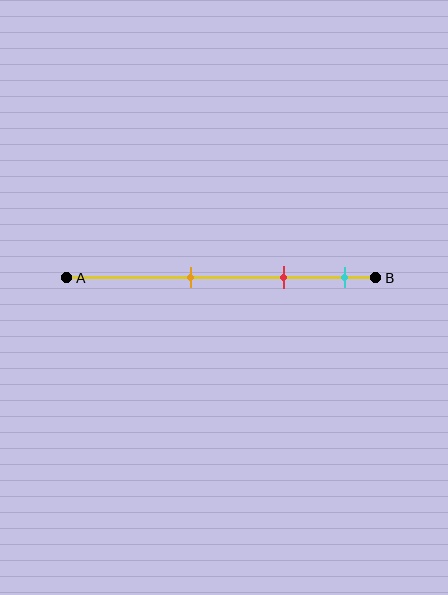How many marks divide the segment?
There are 3 marks dividing the segment.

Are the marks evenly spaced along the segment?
Yes, the marks are approximately evenly spaced.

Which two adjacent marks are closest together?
The red and cyan marks are the closest adjacent pair.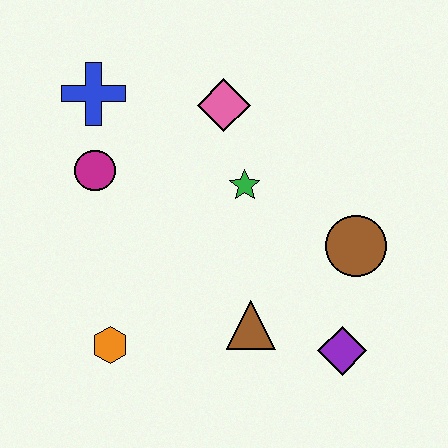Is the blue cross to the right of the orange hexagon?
No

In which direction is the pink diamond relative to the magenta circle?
The pink diamond is to the right of the magenta circle.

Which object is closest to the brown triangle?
The purple diamond is closest to the brown triangle.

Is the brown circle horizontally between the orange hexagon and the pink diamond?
No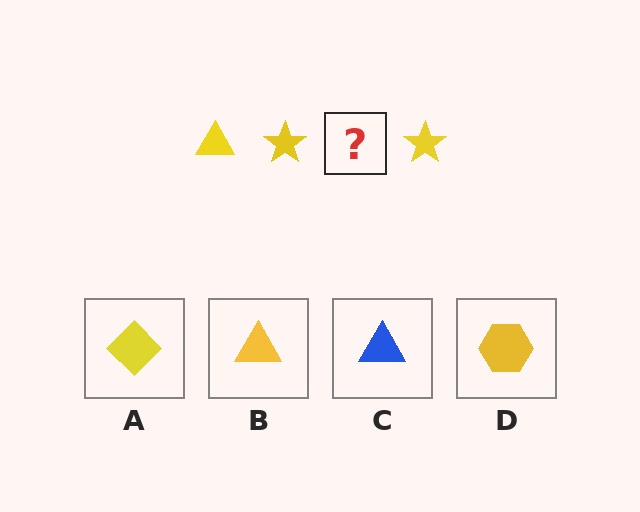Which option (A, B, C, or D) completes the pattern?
B.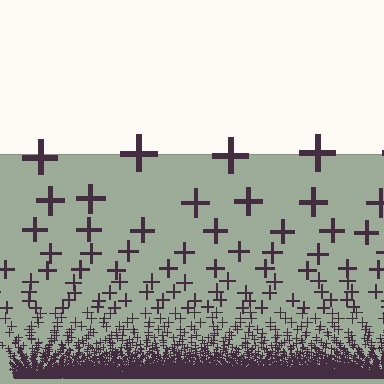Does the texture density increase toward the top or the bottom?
Density increases toward the bottom.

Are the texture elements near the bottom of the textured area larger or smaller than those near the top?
Smaller. The gradient is inverted — elements near the bottom are smaller and denser.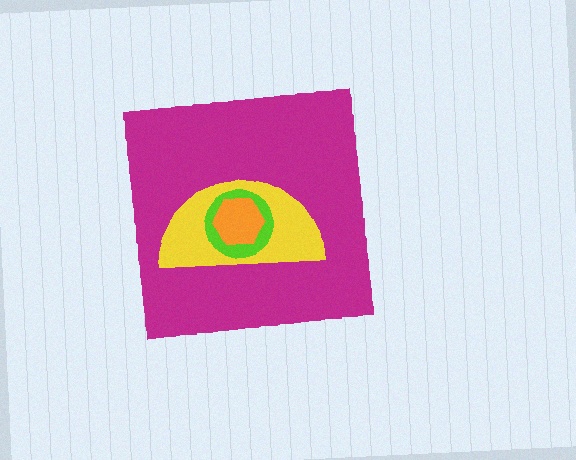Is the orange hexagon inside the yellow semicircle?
Yes.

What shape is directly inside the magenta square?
The yellow semicircle.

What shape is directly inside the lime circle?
The orange hexagon.